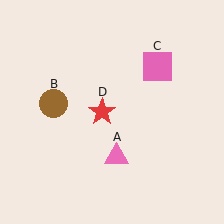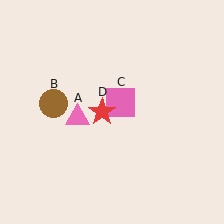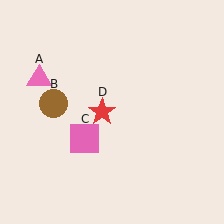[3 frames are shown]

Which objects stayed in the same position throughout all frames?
Brown circle (object B) and red star (object D) remained stationary.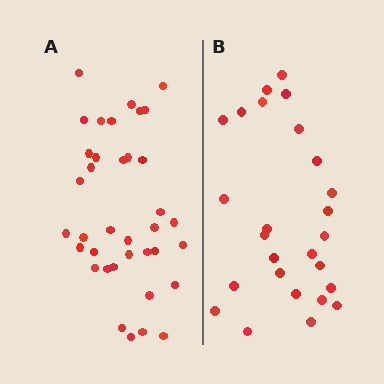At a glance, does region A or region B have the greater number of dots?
Region A (the left region) has more dots.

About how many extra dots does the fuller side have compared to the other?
Region A has roughly 12 or so more dots than region B.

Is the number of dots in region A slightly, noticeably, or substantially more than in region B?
Region A has noticeably more, but not dramatically so. The ratio is roughly 1.4 to 1.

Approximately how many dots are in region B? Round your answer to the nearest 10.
About 30 dots. (The exact count is 26, which rounds to 30.)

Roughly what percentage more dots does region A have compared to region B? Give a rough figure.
About 40% more.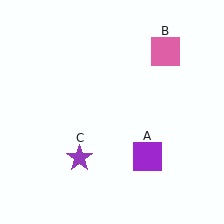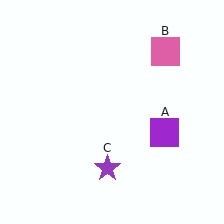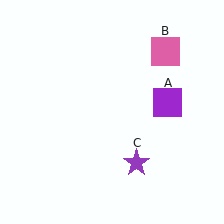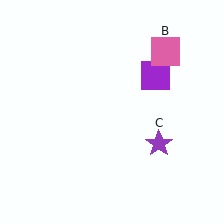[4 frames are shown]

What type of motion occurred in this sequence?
The purple square (object A), purple star (object C) rotated counterclockwise around the center of the scene.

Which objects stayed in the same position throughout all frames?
Pink square (object B) remained stationary.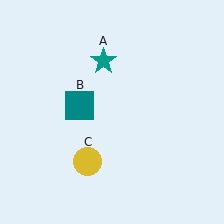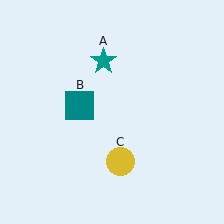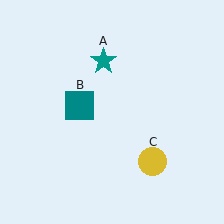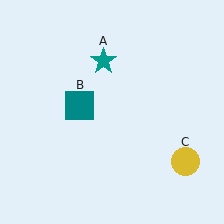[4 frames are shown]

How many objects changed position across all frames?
1 object changed position: yellow circle (object C).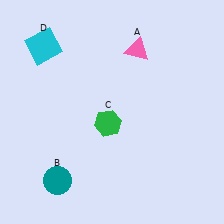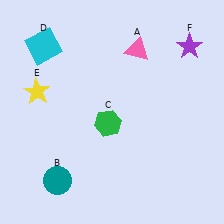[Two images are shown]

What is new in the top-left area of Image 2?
A yellow star (E) was added in the top-left area of Image 2.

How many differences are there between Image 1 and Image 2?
There are 2 differences between the two images.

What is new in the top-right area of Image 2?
A purple star (F) was added in the top-right area of Image 2.